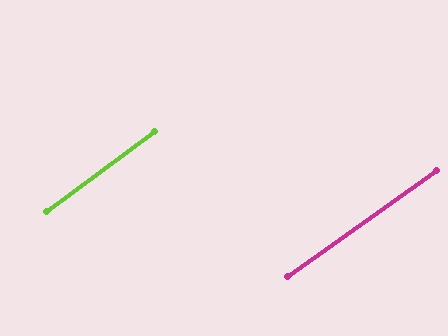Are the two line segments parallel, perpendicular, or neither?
Parallel — their directions differ by only 1.1°.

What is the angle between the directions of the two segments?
Approximately 1 degree.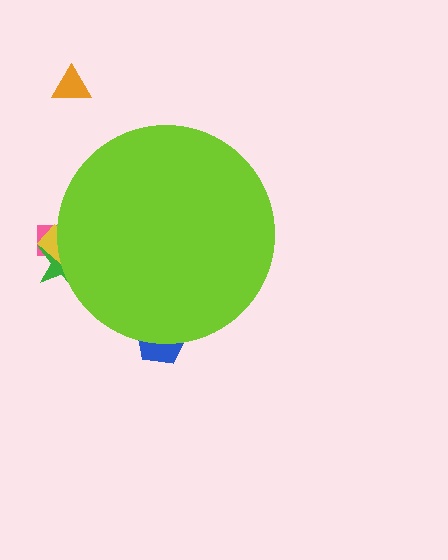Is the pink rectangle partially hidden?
Yes, the pink rectangle is partially hidden behind the lime circle.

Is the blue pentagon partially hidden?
Yes, the blue pentagon is partially hidden behind the lime circle.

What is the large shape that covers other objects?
A lime circle.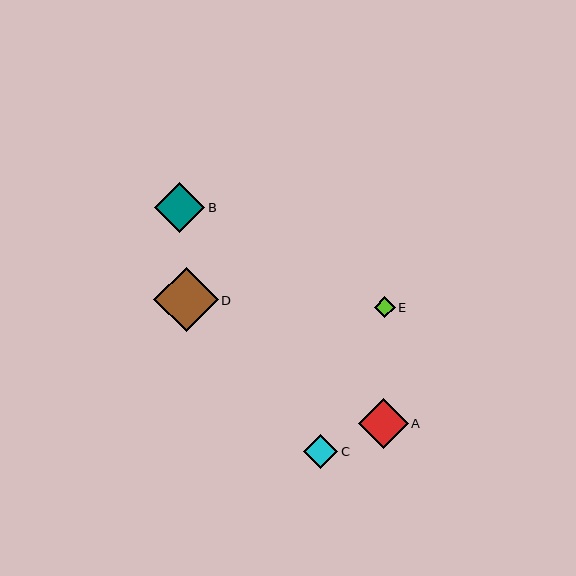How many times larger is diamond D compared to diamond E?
Diamond D is approximately 3.0 times the size of diamond E.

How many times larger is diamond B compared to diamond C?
Diamond B is approximately 1.5 times the size of diamond C.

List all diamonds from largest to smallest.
From largest to smallest: D, A, B, C, E.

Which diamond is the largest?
Diamond D is the largest with a size of approximately 64 pixels.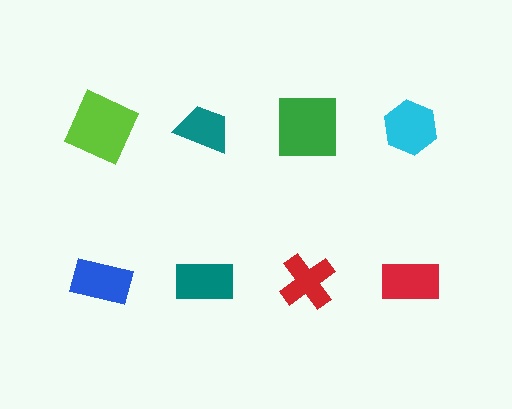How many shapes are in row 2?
4 shapes.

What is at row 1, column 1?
A lime square.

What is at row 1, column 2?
A teal trapezoid.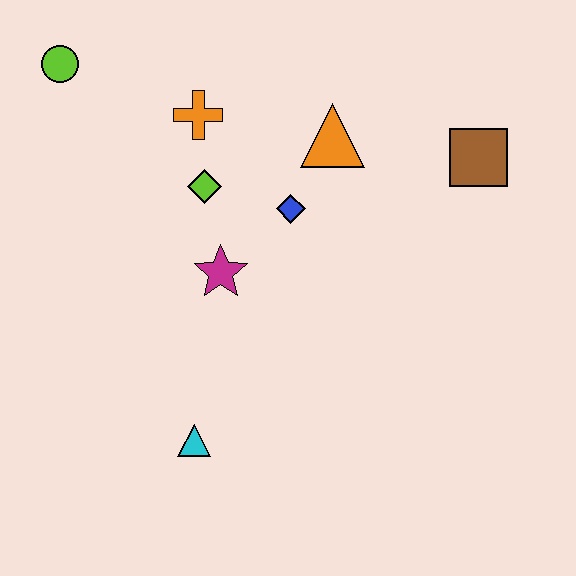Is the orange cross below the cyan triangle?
No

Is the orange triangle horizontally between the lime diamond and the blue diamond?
No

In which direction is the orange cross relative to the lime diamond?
The orange cross is above the lime diamond.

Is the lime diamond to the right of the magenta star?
No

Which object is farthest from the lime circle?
The brown square is farthest from the lime circle.